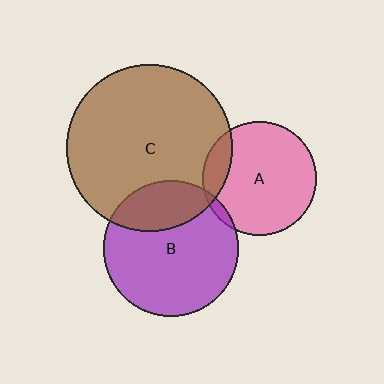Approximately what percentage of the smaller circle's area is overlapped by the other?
Approximately 25%.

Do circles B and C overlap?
Yes.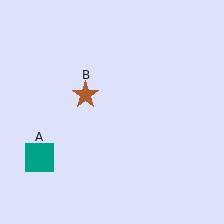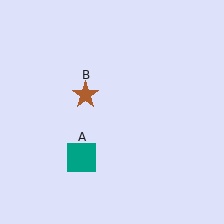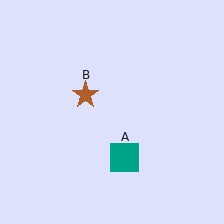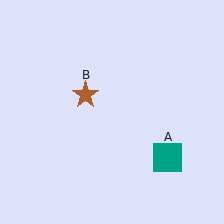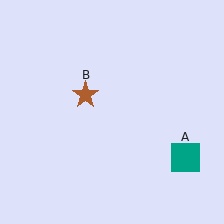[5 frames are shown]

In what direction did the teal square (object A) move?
The teal square (object A) moved right.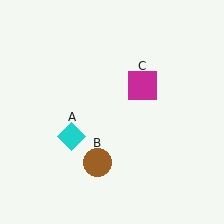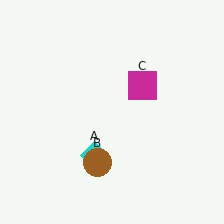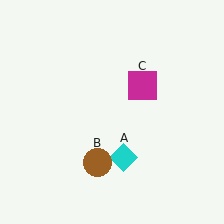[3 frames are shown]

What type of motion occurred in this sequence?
The cyan diamond (object A) rotated counterclockwise around the center of the scene.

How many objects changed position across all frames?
1 object changed position: cyan diamond (object A).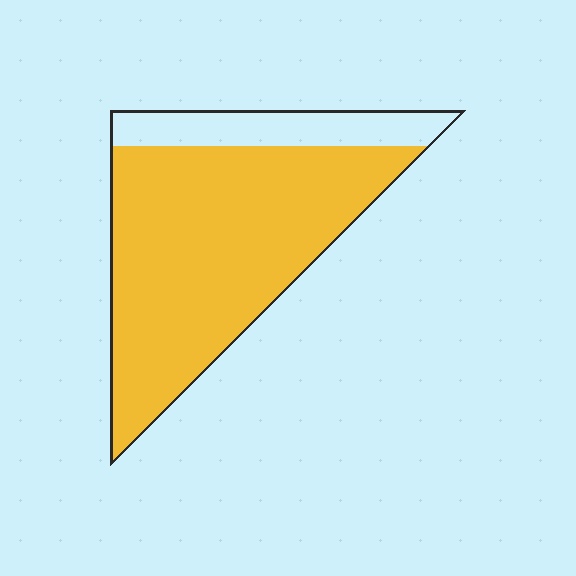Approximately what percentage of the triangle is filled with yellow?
Approximately 80%.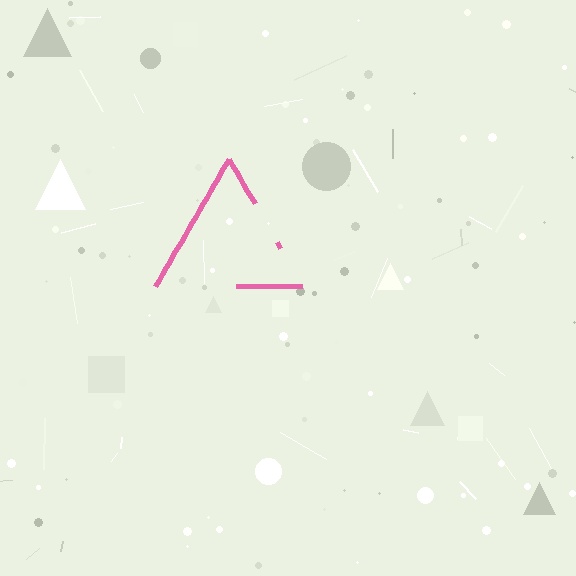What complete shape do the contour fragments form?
The contour fragments form a triangle.